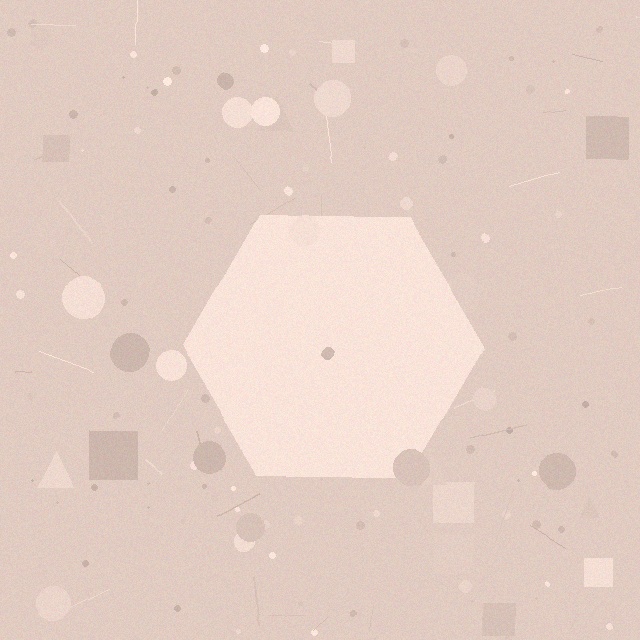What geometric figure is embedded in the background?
A hexagon is embedded in the background.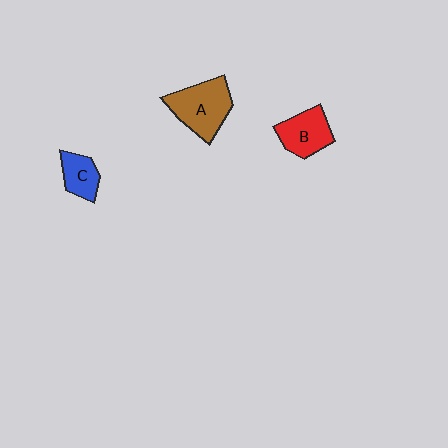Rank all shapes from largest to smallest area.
From largest to smallest: A (brown), B (red), C (blue).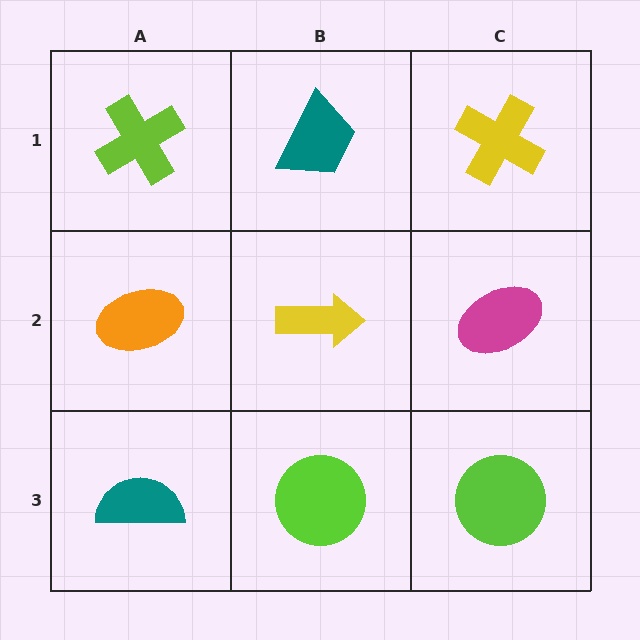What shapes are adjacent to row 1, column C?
A magenta ellipse (row 2, column C), a teal trapezoid (row 1, column B).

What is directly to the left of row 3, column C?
A lime circle.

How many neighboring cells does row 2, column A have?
3.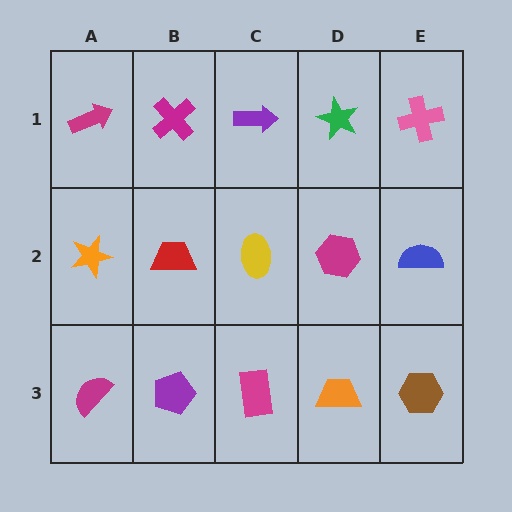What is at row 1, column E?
A pink cross.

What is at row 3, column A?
A magenta semicircle.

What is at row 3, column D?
An orange trapezoid.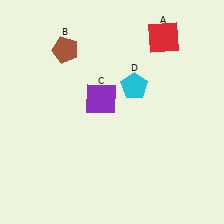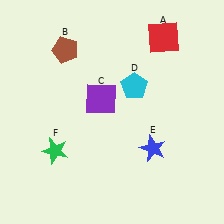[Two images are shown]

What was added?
A blue star (E), a green star (F) were added in Image 2.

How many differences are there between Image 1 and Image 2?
There are 2 differences between the two images.